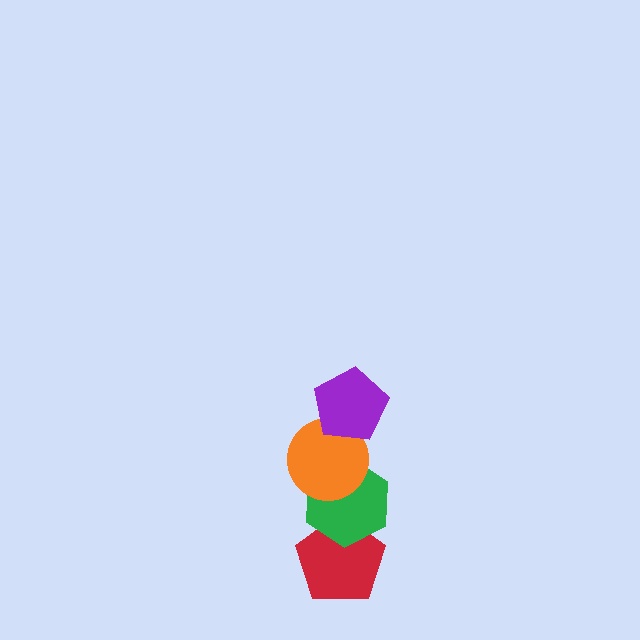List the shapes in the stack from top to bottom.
From top to bottom: the purple pentagon, the orange circle, the green hexagon, the red pentagon.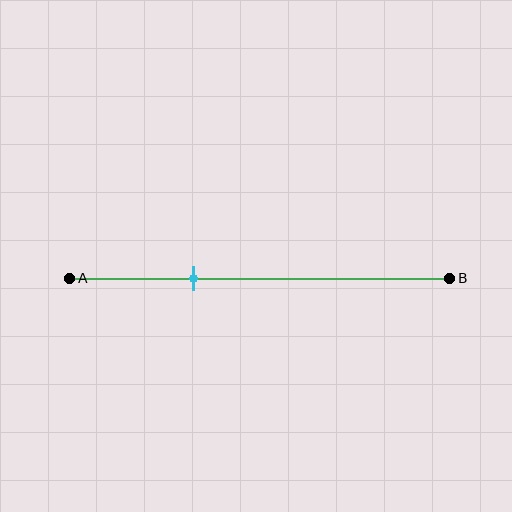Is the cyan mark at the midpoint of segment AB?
No, the mark is at about 35% from A, not at the 50% midpoint.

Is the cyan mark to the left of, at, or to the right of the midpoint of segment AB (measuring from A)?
The cyan mark is to the left of the midpoint of segment AB.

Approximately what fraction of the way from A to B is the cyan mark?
The cyan mark is approximately 35% of the way from A to B.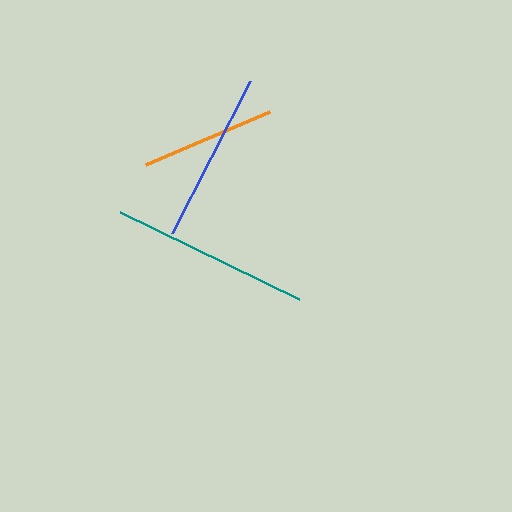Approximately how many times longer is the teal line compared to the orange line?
The teal line is approximately 1.5 times the length of the orange line.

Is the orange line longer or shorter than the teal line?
The teal line is longer than the orange line.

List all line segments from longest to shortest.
From longest to shortest: teal, blue, orange.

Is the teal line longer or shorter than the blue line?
The teal line is longer than the blue line.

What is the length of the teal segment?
The teal segment is approximately 199 pixels long.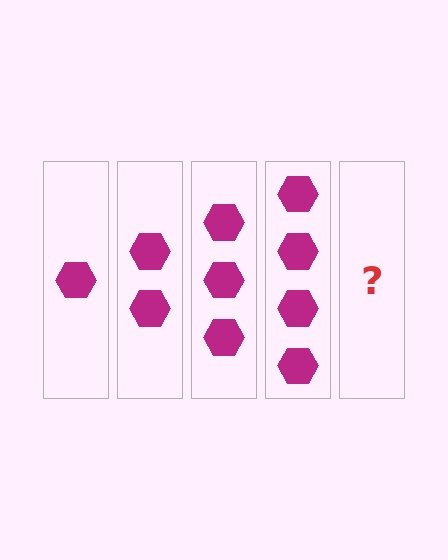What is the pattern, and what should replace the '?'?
The pattern is that each step adds one more hexagon. The '?' should be 5 hexagons.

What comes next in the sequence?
The next element should be 5 hexagons.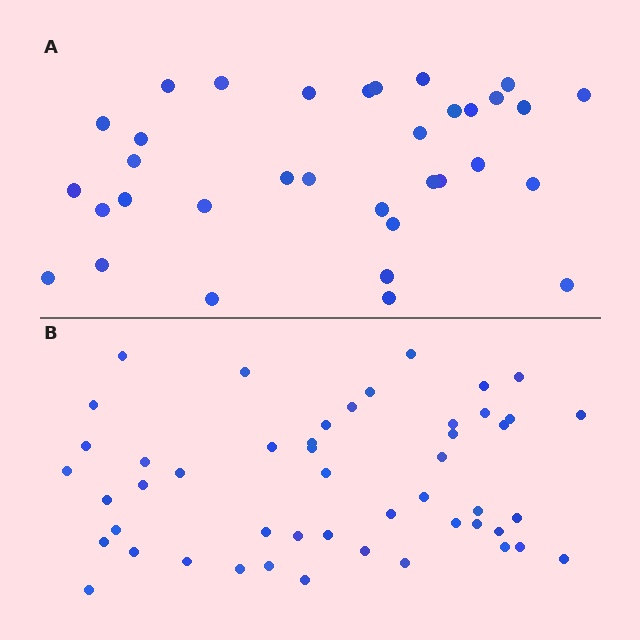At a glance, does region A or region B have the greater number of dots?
Region B (the bottom region) has more dots.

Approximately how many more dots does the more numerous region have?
Region B has approximately 15 more dots than region A.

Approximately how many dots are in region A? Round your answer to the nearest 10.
About 30 dots. (The exact count is 34, which rounds to 30.)